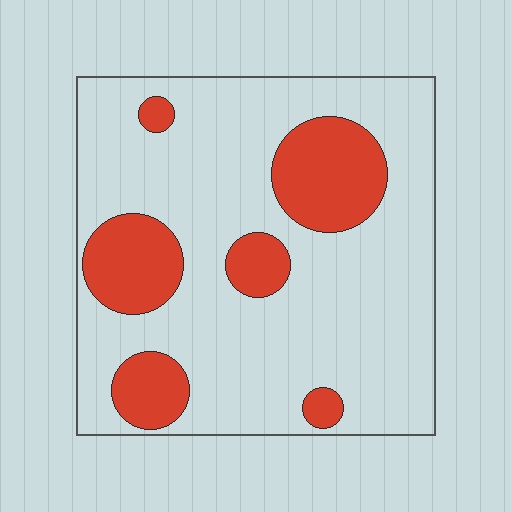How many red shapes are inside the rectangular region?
6.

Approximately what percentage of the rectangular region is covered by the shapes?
Approximately 25%.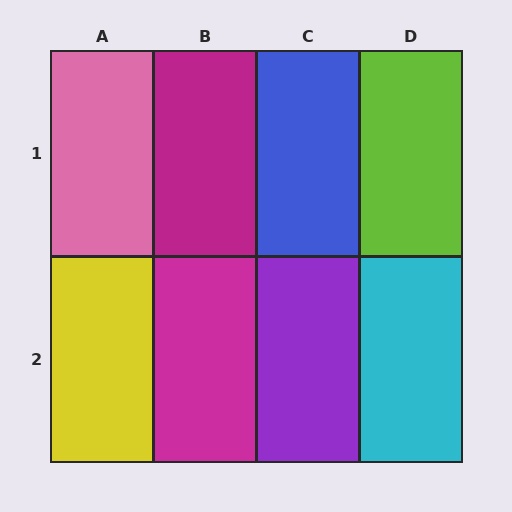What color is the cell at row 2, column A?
Yellow.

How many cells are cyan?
1 cell is cyan.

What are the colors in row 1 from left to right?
Pink, magenta, blue, lime.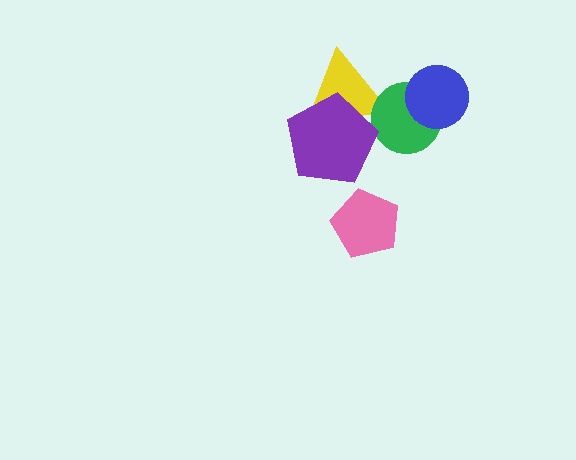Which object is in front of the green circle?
The blue circle is in front of the green circle.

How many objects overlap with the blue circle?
1 object overlaps with the blue circle.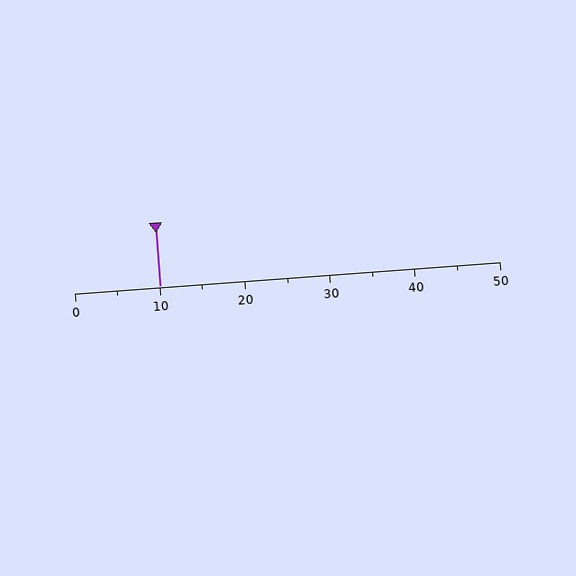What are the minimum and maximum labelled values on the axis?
The axis runs from 0 to 50.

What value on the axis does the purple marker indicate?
The marker indicates approximately 10.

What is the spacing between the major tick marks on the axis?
The major ticks are spaced 10 apart.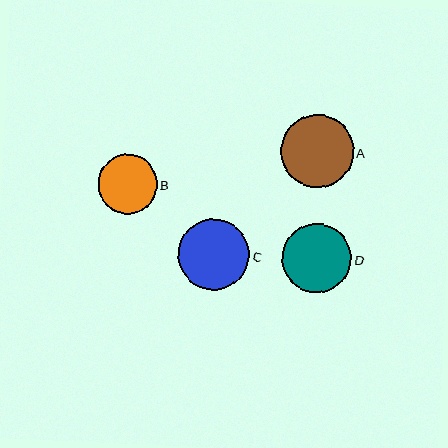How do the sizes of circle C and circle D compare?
Circle C and circle D are approximately the same size.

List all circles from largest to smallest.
From largest to smallest: A, C, D, B.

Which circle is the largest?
Circle A is the largest with a size of approximately 73 pixels.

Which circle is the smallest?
Circle B is the smallest with a size of approximately 59 pixels.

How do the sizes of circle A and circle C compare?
Circle A and circle C are approximately the same size.